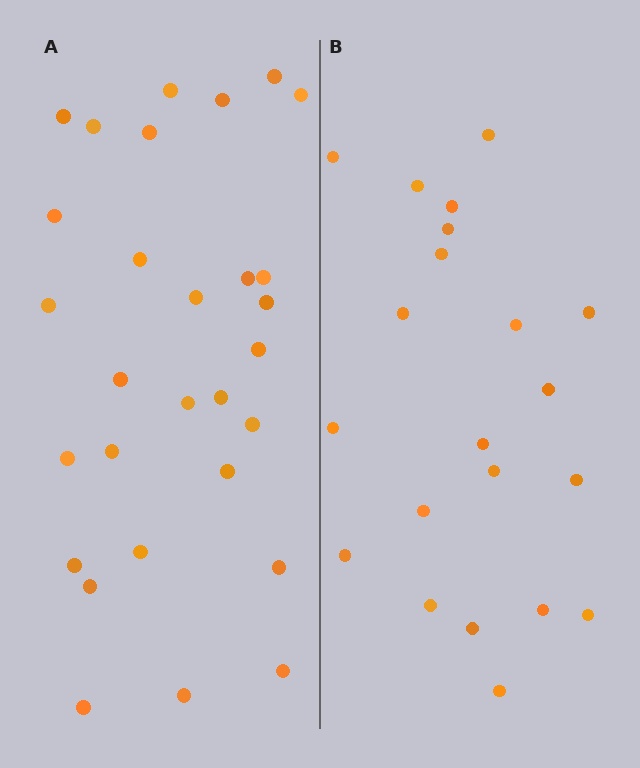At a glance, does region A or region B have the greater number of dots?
Region A (the left region) has more dots.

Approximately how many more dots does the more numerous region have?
Region A has roughly 8 or so more dots than region B.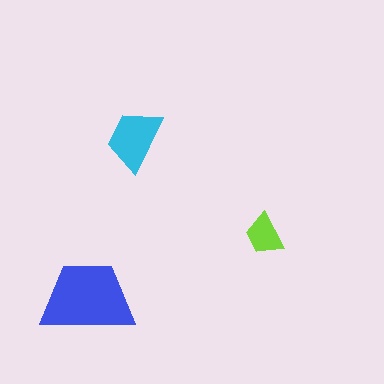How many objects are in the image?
There are 3 objects in the image.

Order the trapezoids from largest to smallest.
the blue one, the cyan one, the lime one.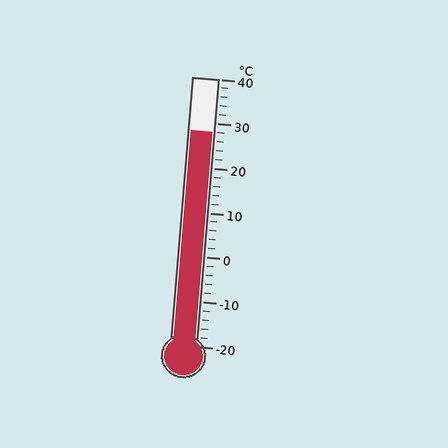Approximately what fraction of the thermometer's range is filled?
The thermometer is filled to approximately 80% of its range.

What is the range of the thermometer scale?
The thermometer scale ranges from -20°C to 40°C.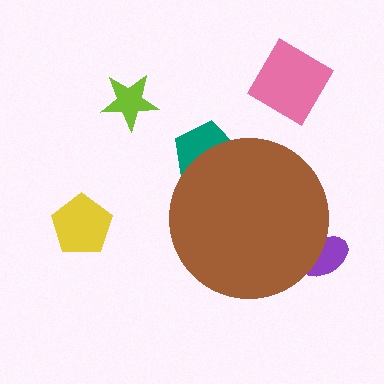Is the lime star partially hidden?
No, the lime star is fully visible.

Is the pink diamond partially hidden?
No, the pink diamond is fully visible.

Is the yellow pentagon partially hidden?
No, the yellow pentagon is fully visible.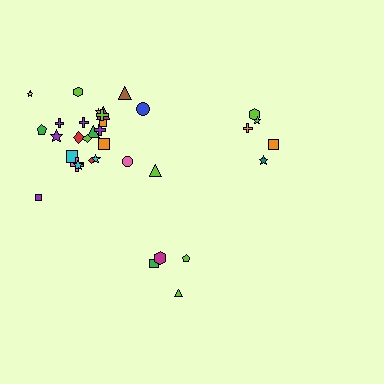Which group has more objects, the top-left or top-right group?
The top-left group.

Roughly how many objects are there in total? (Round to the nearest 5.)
Roughly 35 objects in total.